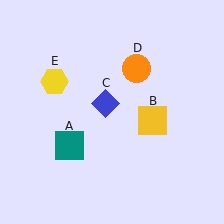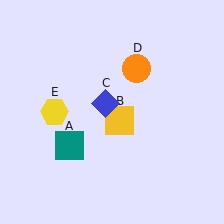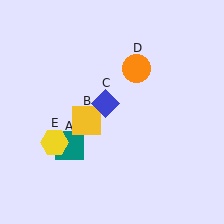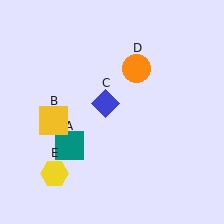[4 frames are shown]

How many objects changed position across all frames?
2 objects changed position: yellow square (object B), yellow hexagon (object E).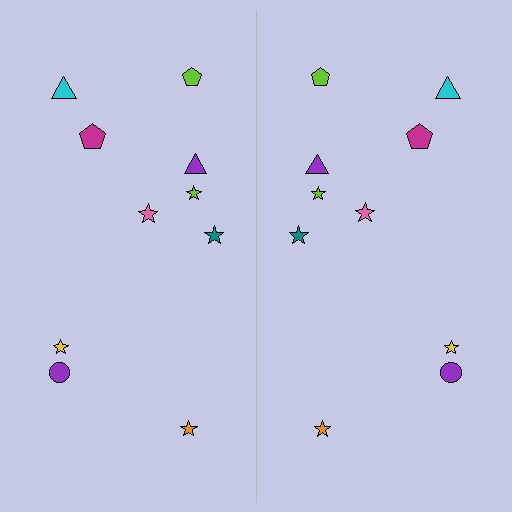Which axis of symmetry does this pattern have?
The pattern has a vertical axis of symmetry running through the center of the image.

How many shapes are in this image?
There are 20 shapes in this image.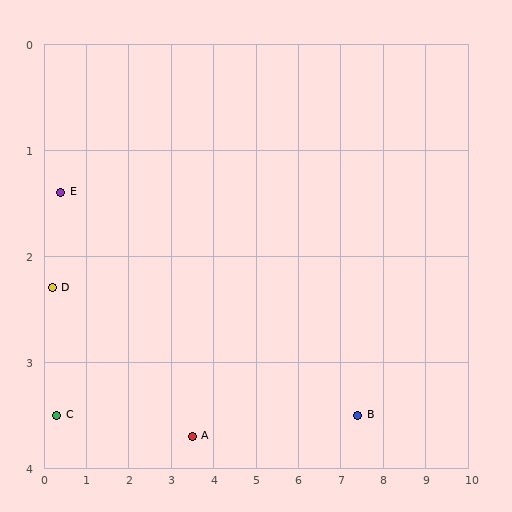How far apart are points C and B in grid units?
Points C and B are about 7.1 grid units apart.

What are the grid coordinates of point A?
Point A is at approximately (3.5, 3.7).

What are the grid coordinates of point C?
Point C is at approximately (0.3, 3.5).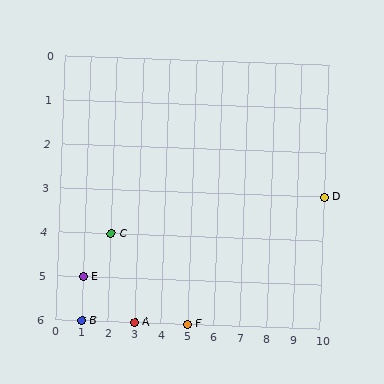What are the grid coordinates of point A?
Point A is at grid coordinates (3, 6).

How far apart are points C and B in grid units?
Points C and B are 1 column and 2 rows apart (about 2.2 grid units diagonally).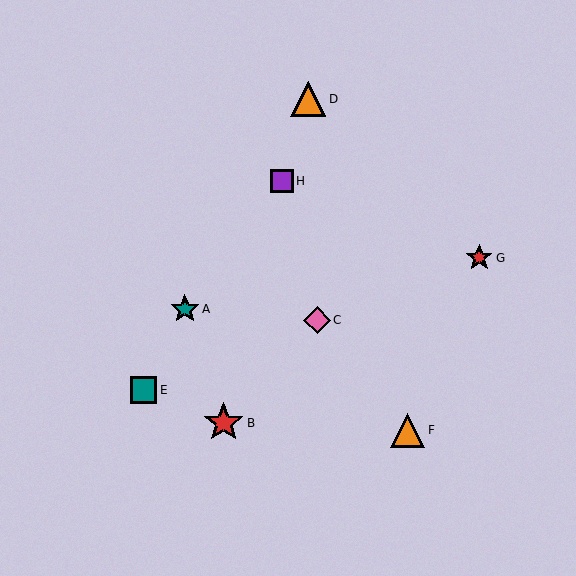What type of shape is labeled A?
Shape A is a teal star.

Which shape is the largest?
The red star (labeled B) is the largest.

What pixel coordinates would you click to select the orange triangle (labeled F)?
Click at (408, 430) to select the orange triangle F.